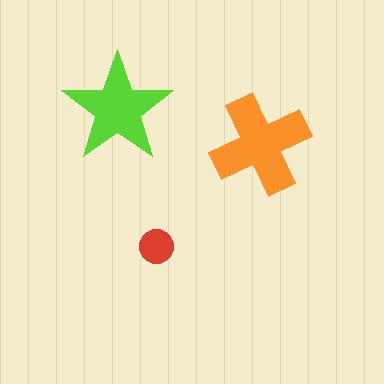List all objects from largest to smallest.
The orange cross, the lime star, the red circle.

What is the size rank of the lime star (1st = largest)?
2nd.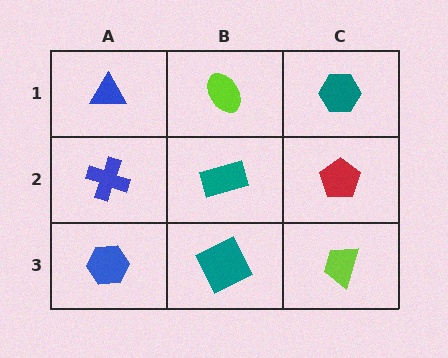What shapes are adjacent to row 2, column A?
A blue triangle (row 1, column A), a blue hexagon (row 3, column A), a teal rectangle (row 2, column B).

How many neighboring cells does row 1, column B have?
3.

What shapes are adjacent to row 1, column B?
A teal rectangle (row 2, column B), a blue triangle (row 1, column A), a teal hexagon (row 1, column C).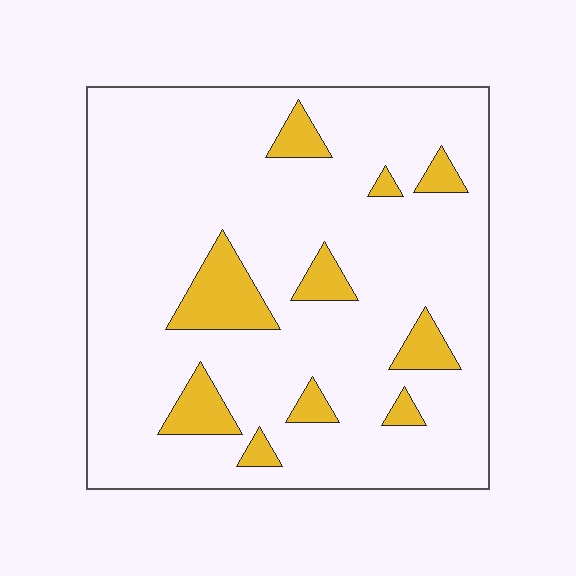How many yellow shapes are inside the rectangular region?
10.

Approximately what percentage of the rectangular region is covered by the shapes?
Approximately 15%.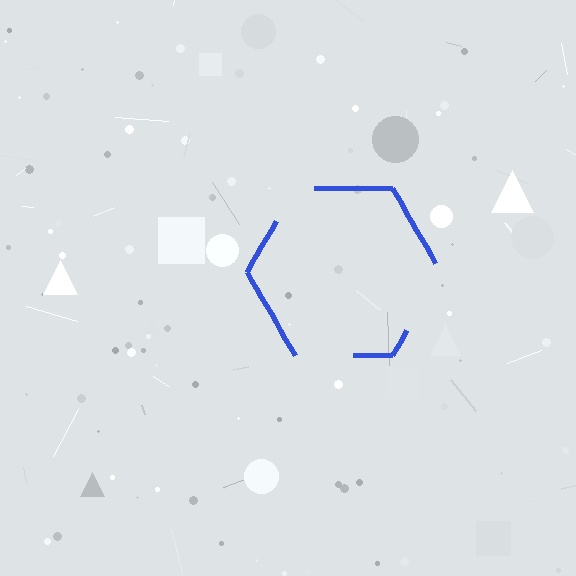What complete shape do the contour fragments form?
The contour fragments form a hexagon.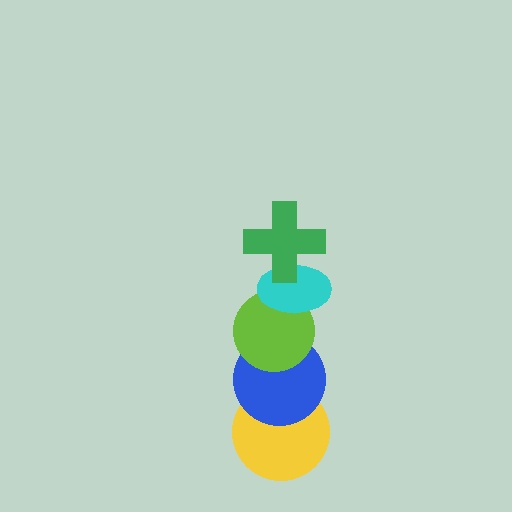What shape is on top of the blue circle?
The lime circle is on top of the blue circle.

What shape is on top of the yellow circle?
The blue circle is on top of the yellow circle.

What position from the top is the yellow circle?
The yellow circle is 5th from the top.